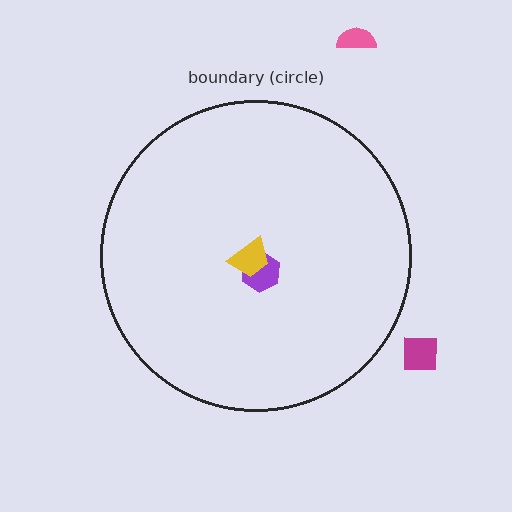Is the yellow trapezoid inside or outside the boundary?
Inside.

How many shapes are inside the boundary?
2 inside, 2 outside.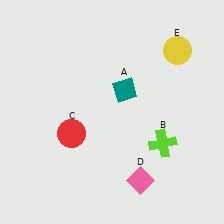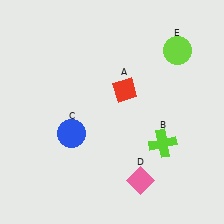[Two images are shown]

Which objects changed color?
A changed from teal to red. C changed from red to blue. E changed from yellow to lime.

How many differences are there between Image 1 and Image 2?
There are 3 differences between the two images.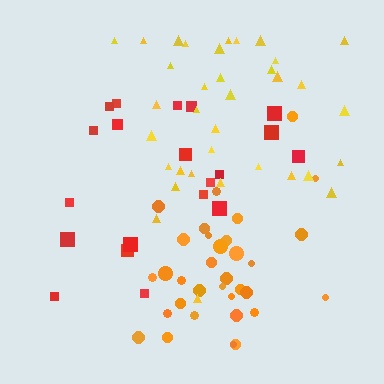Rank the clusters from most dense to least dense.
orange, yellow, red.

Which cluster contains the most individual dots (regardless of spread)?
Yellow (35).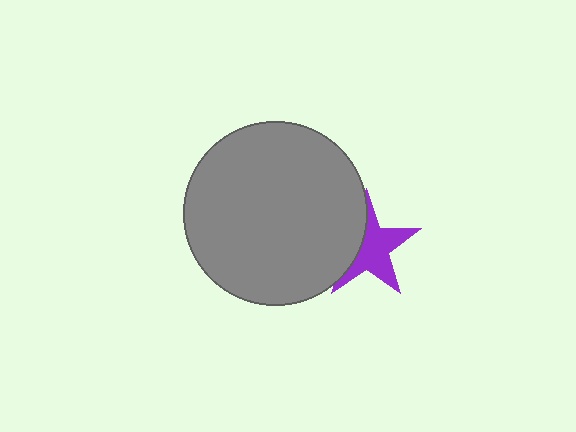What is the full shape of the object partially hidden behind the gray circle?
The partially hidden object is a purple star.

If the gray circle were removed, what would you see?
You would see the complete purple star.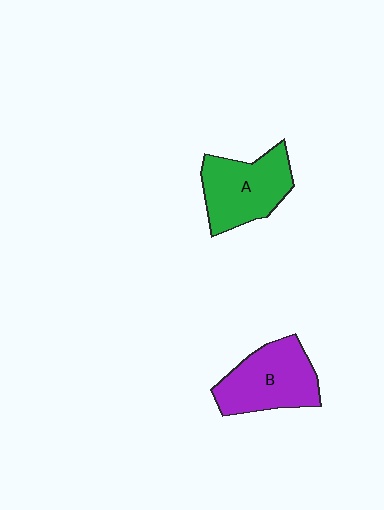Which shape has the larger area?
Shape B (purple).